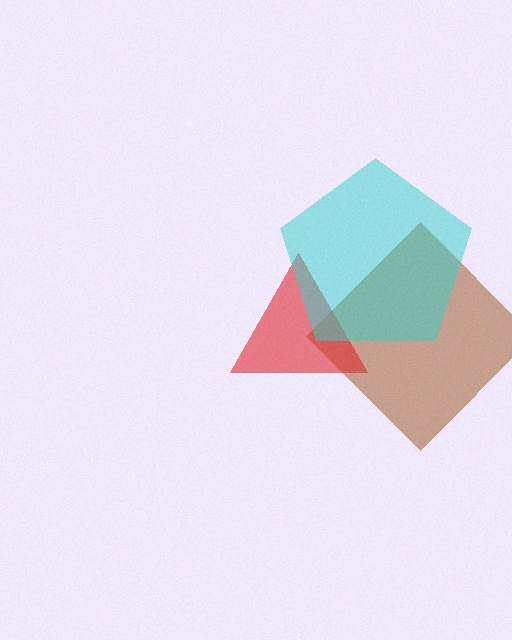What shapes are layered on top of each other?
The layered shapes are: a brown diamond, a red triangle, a cyan pentagon.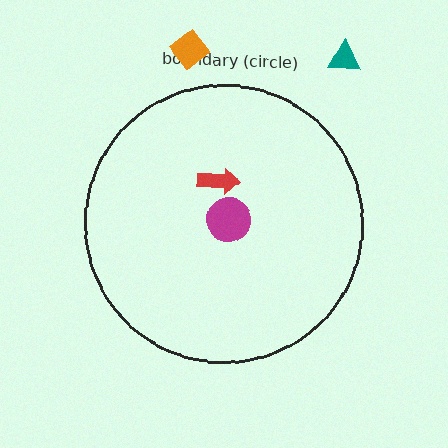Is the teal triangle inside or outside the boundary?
Outside.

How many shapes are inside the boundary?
2 inside, 2 outside.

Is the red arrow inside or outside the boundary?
Inside.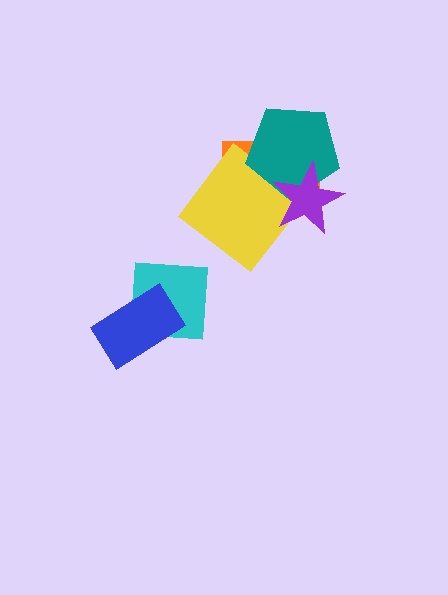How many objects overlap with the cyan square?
1 object overlaps with the cyan square.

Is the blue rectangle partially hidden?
No, no other shape covers it.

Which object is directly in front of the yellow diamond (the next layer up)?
The teal pentagon is directly in front of the yellow diamond.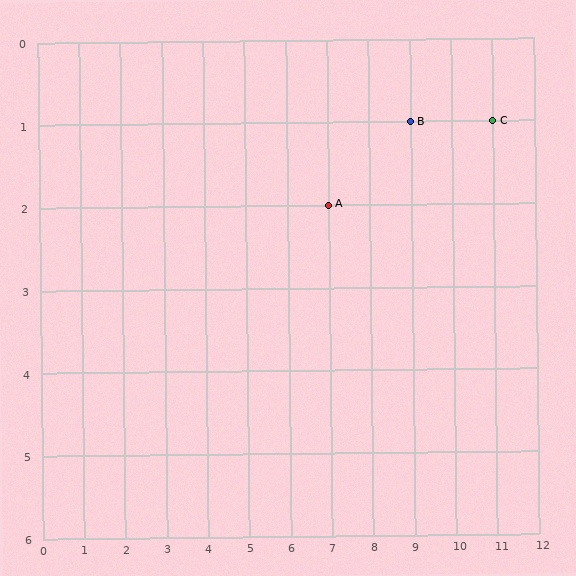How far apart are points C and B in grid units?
Points C and B are 2 columns apart.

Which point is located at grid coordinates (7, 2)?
Point A is at (7, 2).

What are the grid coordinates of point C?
Point C is at grid coordinates (11, 1).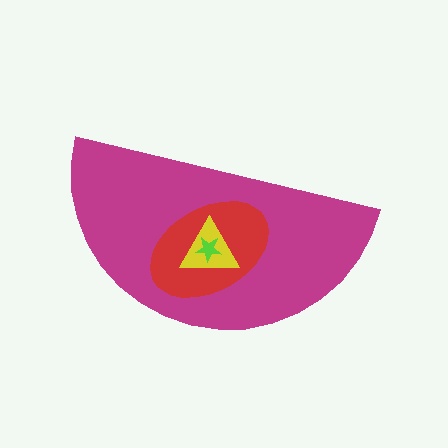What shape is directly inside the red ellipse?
The yellow triangle.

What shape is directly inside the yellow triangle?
The lime star.